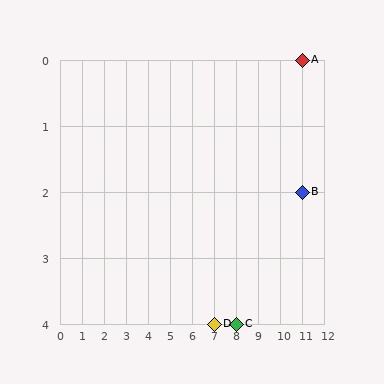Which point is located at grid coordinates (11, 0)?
Point A is at (11, 0).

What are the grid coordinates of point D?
Point D is at grid coordinates (7, 4).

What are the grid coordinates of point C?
Point C is at grid coordinates (8, 4).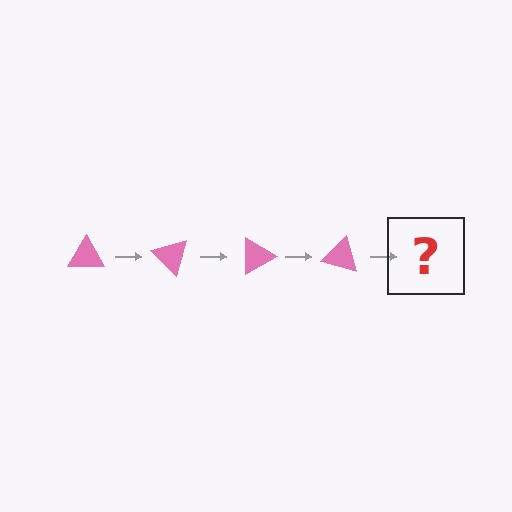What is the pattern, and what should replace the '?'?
The pattern is that the triangle rotates 45 degrees each step. The '?' should be a pink triangle rotated 180 degrees.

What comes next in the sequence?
The next element should be a pink triangle rotated 180 degrees.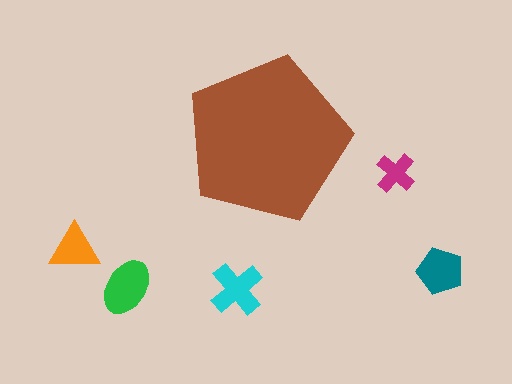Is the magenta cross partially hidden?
No, the magenta cross is fully visible.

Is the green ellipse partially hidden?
No, the green ellipse is fully visible.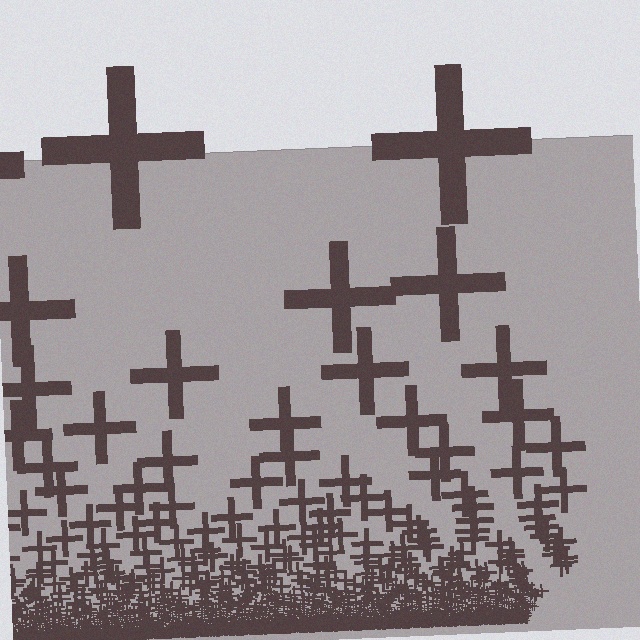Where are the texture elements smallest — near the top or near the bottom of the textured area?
Near the bottom.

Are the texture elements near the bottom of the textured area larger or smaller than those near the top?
Smaller. The gradient is inverted — elements near the bottom are smaller and denser.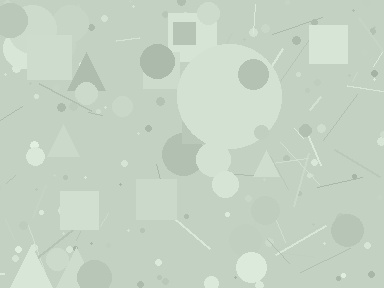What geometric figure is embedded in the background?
A circle is embedded in the background.